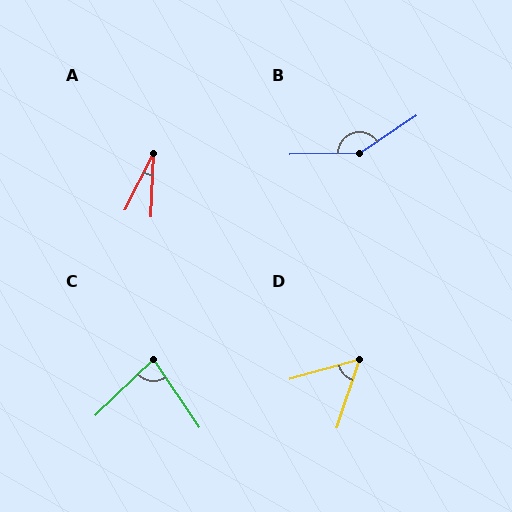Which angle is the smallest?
A, at approximately 24 degrees.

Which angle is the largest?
B, at approximately 147 degrees.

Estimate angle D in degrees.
Approximately 56 degrees.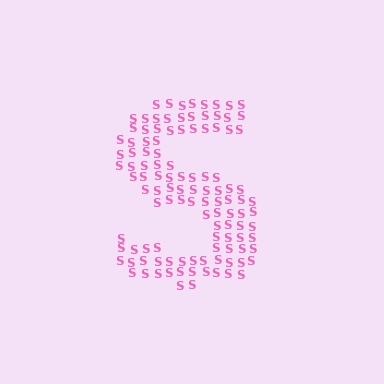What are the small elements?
The small elements are letter S's.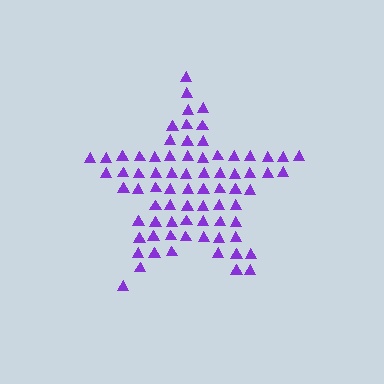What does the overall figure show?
The overall figure shows a star.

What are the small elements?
The small elements are triangles.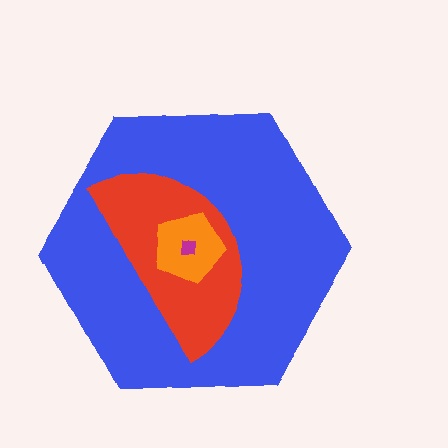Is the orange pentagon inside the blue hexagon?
Yes.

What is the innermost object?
The magenta square.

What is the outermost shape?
The blue hexagon.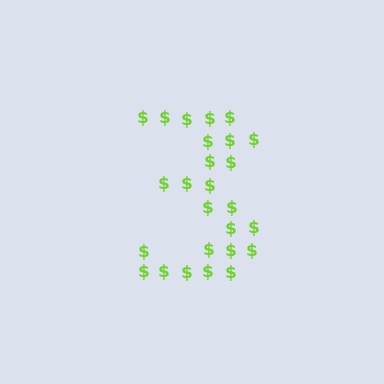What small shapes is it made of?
It is made of small dollar signs.